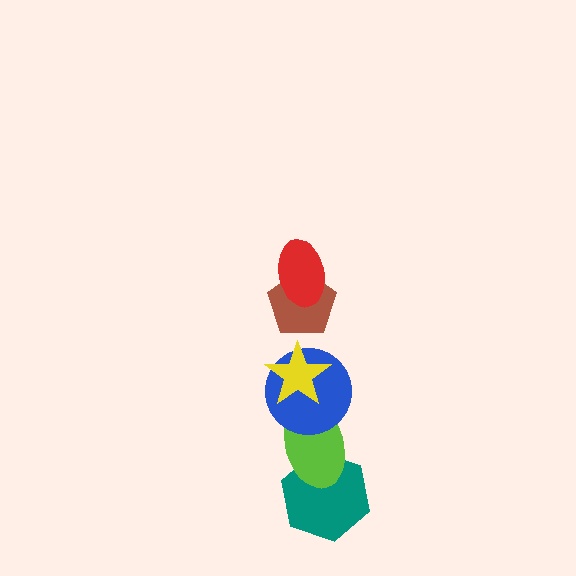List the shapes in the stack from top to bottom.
From top to bottom: the red ellipse, the brown pentagon, the yellow star, the blue circle, the lime ellipse, the teal hexagon.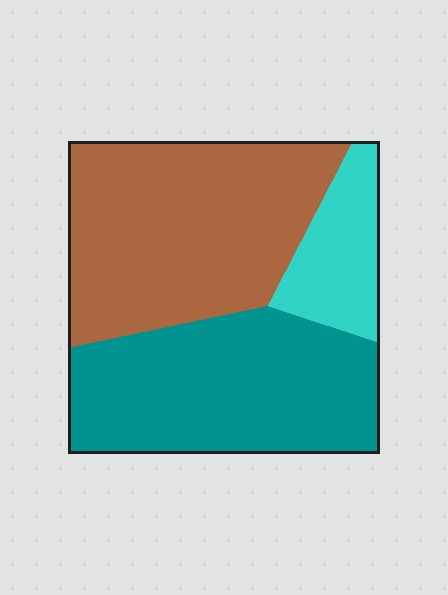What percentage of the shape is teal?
Teal covers 41% of the shape.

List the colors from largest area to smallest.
From largest to smallest: brown, teal, cyan.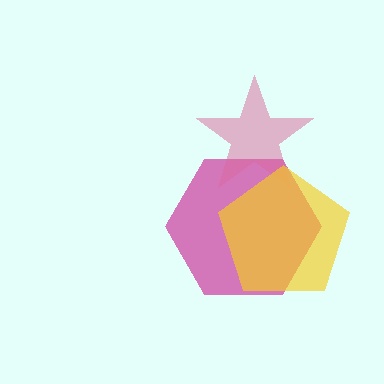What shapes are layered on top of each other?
The layered shapes are: a magenta hexagon, a pink star, a yellow pentagon.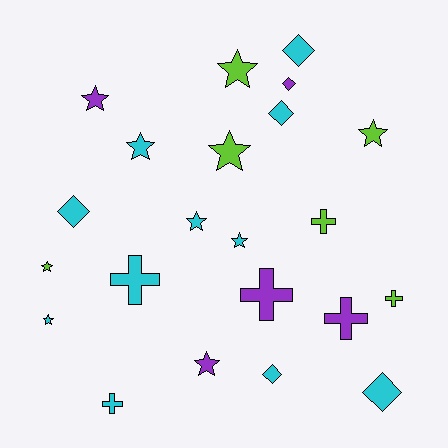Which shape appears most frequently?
Star, with 10 objects.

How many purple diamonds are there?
There is 1 purple diamond.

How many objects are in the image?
There are 22 objects.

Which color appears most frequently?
Cyan, with 11 objects.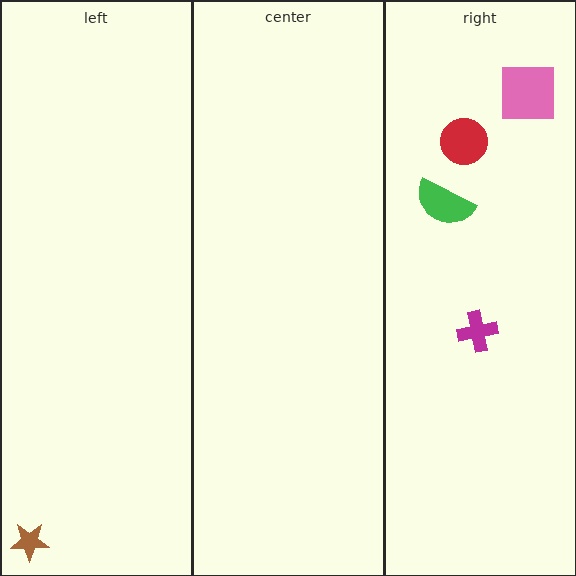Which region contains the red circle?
The right region.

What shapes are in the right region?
The pink square, the magenta cross, the red circle, the green semicircle.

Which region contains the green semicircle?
The right region.